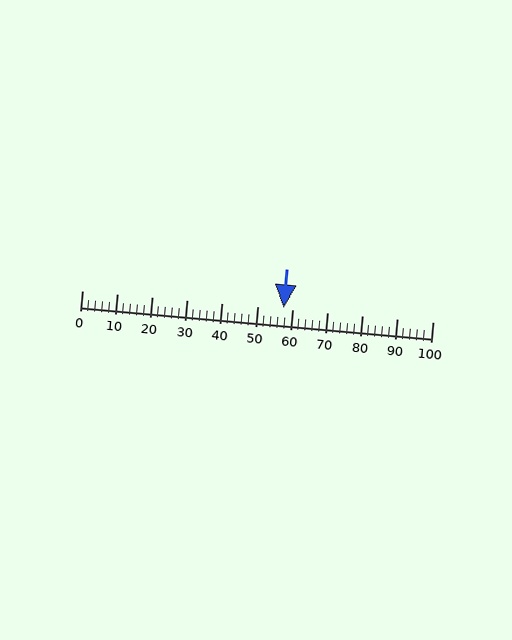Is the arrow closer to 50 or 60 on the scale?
The arrow is closer to 60.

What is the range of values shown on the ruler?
The ruler shows values from 0 to 100.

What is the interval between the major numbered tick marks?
The major tick marks are spaced 10 units apart.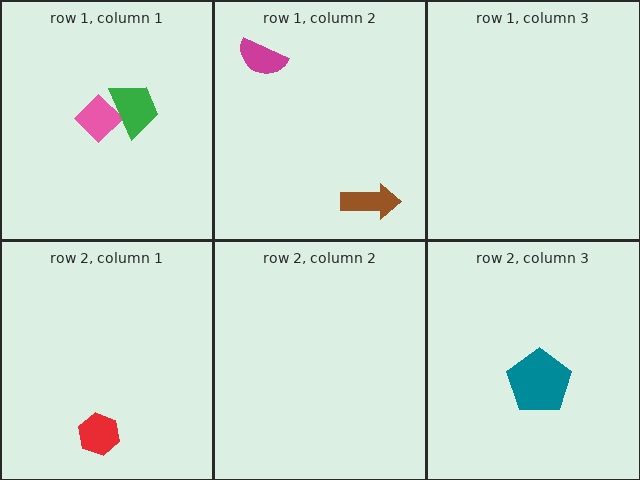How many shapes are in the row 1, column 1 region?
2.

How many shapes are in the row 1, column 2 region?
2.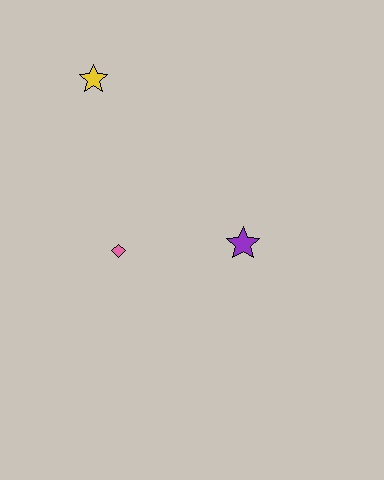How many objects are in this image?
There are 3 objects.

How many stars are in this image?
There are 2 stars.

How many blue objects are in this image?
There are no blue objects.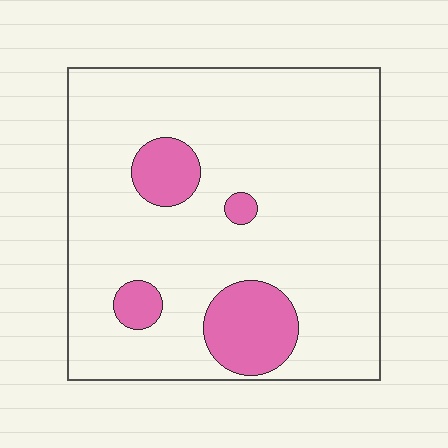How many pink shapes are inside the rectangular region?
4.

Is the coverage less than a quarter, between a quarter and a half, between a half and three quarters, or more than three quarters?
Less than a quarter.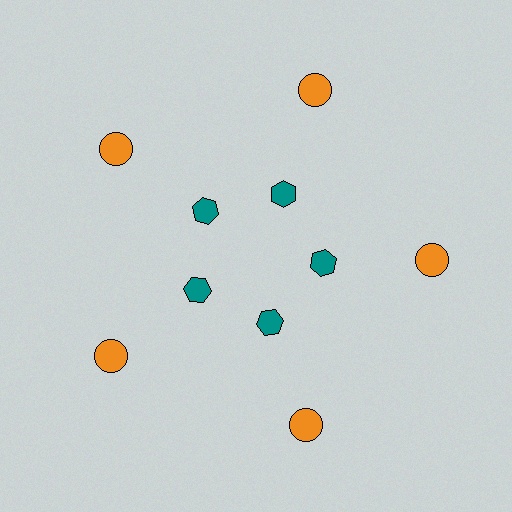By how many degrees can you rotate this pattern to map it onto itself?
The pattern maps onto itself every 72 degrees of rotation.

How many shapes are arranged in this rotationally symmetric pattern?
There are 10 shapes, arranged in 5 groups of 2.